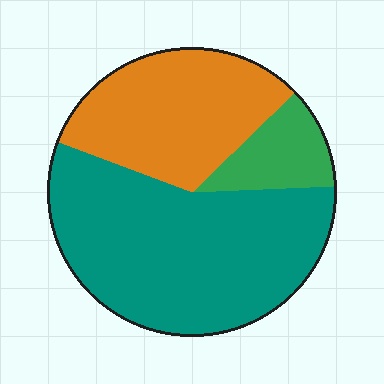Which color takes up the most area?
Teal, at roughly 55%.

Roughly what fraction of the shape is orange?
Orange covers 32% of the shape.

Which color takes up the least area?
Green, at roughly 10%.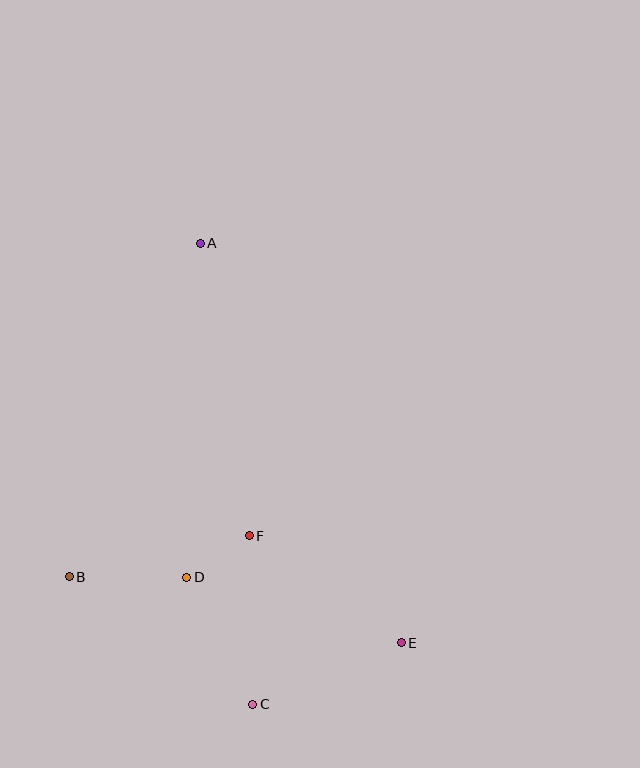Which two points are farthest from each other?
Points A and C are farthest from each other.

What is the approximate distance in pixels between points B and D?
The distance between B and D is approximately 117 pixels.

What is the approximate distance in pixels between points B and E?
The distance between B and E is approximately 339 pixels.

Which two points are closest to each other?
Points D and F are closest to each other.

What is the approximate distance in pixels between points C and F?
The distance between C and F is approximately 169 pixels.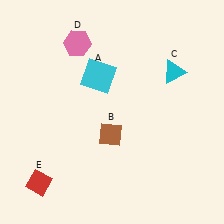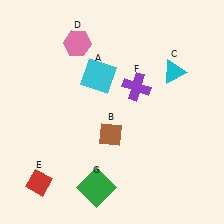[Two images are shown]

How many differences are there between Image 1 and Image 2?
There are 2 differences between the two images.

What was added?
A purple cross (F), a green square (G) were added in Image 2.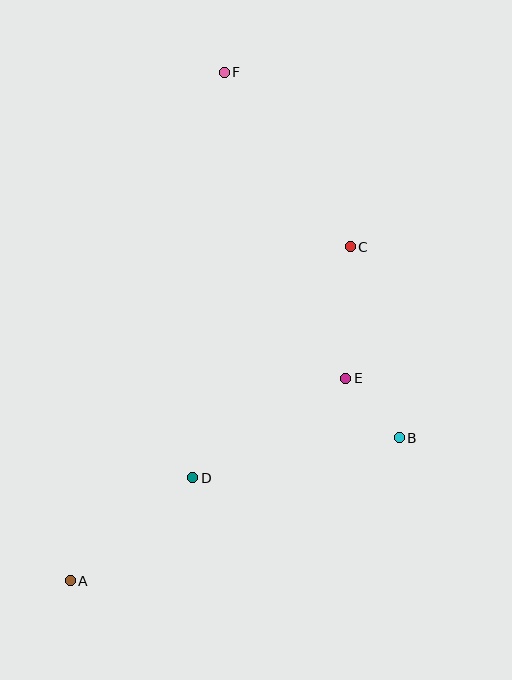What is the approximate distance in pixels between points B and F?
The distance between B and F is approximately 405 pixels.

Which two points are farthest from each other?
Points A and F are farthest from each other.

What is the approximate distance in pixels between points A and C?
The distance between A and C is approximately 436 pixels.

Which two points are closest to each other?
Points B and E are closest to each other.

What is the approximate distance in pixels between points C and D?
The distance between C and D is approximately 279 pixels.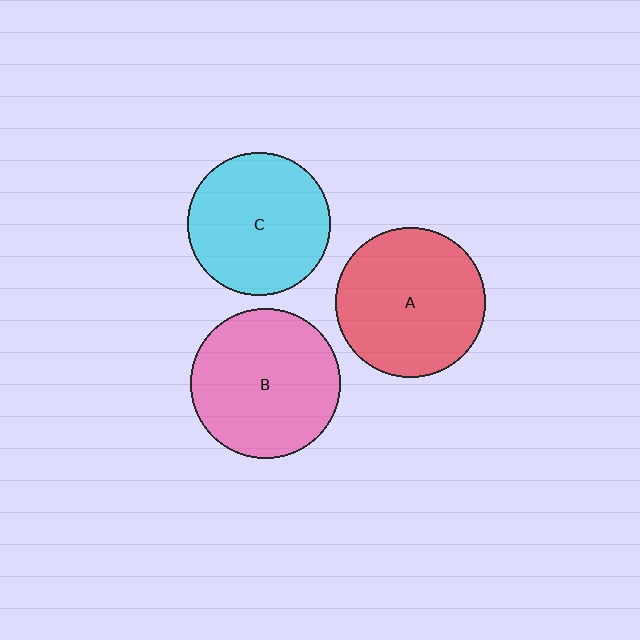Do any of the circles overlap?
No, none of the circles overlap.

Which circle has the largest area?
Circle A (red).